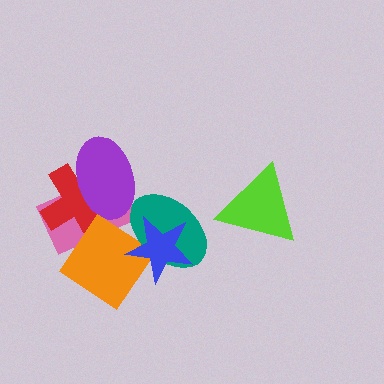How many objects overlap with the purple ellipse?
2 objects overlap with the purple ellipse.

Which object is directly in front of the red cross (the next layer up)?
The purple ellipse is directly in front of the red cross.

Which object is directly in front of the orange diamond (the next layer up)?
The teal ellipse is directly in front of the orange diamond.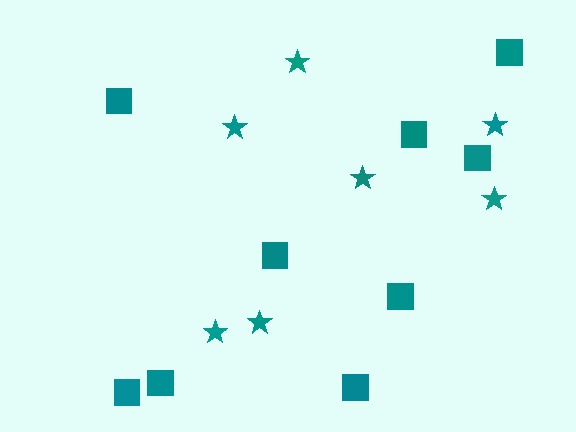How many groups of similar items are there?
There are 2 groups: one group of stars (7) and one group of squares (9).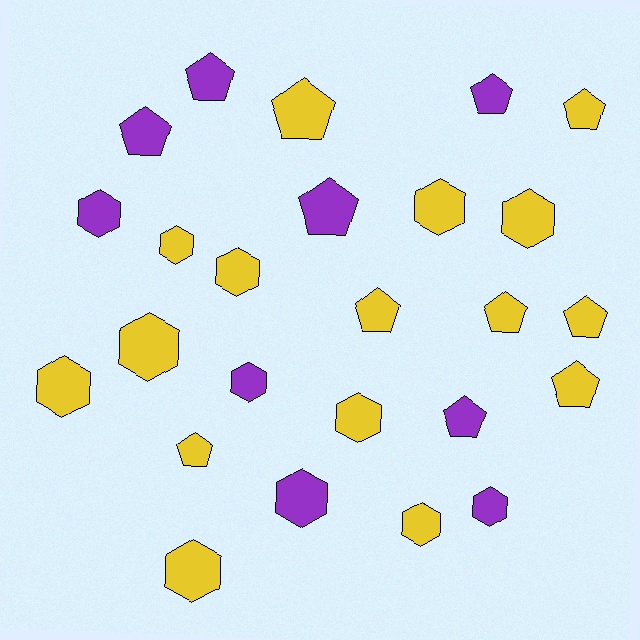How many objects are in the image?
There are 25 objects.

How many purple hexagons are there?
There are 4 purple hexagons.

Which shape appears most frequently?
Hexagon, with 13 objects.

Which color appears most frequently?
Yellow, with 16 objects.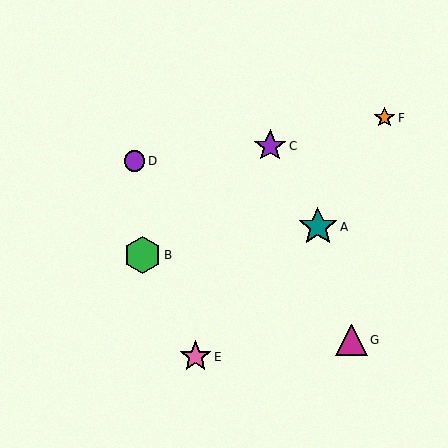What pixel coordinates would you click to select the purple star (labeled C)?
Click at (270, 146) to select the purple star C.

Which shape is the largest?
The teal star (labeled A) is the largest.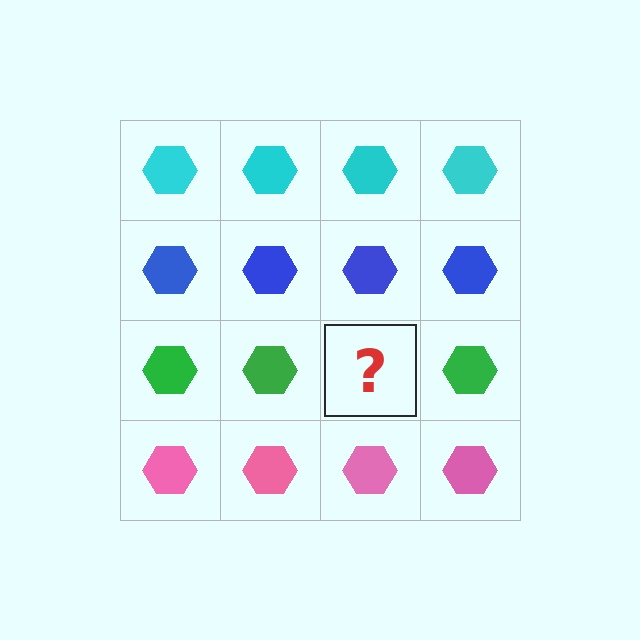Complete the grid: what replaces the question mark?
The question mark should be replaced with a green hexagon.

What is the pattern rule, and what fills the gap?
The rule is that each row has a consistent color. The gap should be filled with a green hexagon.